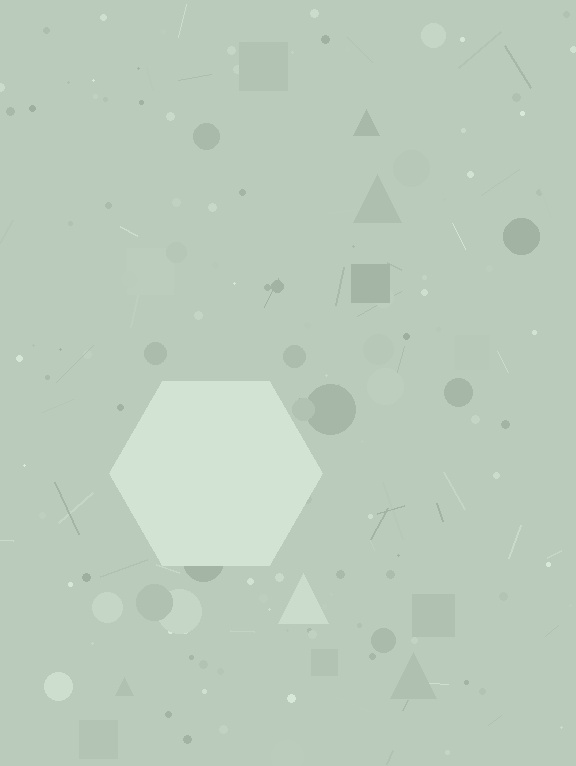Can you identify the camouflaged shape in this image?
The camouflaged shape is a hexagon.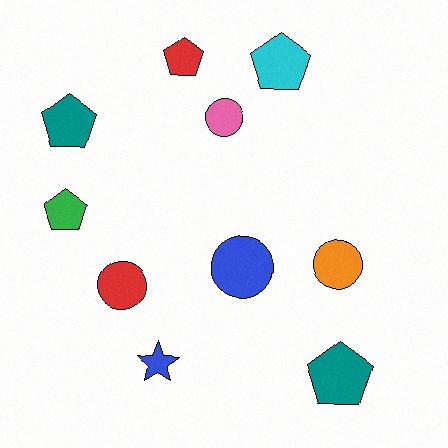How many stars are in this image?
There is 1 star.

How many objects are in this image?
There are 10 objects.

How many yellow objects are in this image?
There are no yellow objects.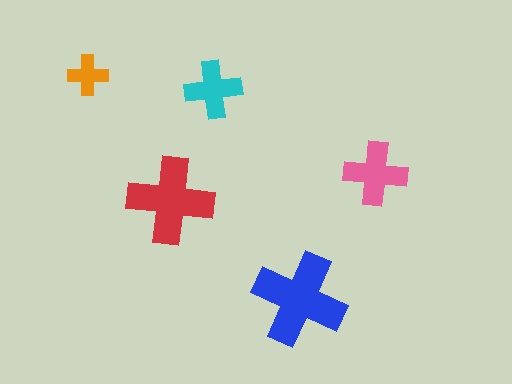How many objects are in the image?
There are 5 objects in the image.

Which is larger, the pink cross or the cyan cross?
The pink one.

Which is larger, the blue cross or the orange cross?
The blue one.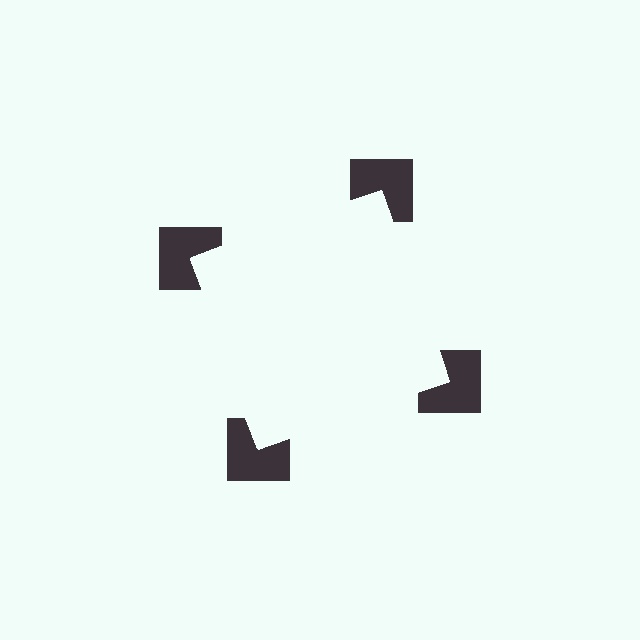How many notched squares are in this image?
There are 4 — one at each vertex of the illusory square.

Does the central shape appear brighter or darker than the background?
It typically appears slightly brighter than the background, even though no actual brightness change is drawn.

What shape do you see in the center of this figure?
An illusory square — its edges are inferred from the aligned wedge cuts in the notched squares, not physically drawn.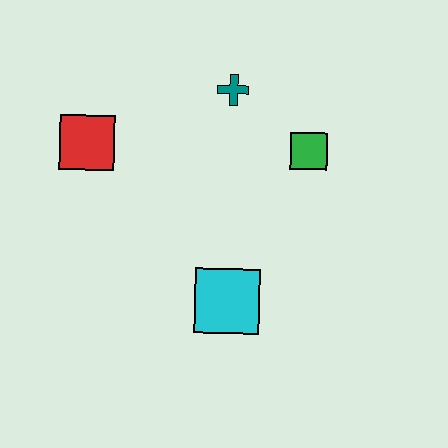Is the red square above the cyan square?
Yes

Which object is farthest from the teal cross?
The cyan square is farthest from the teal cross.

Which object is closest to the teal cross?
The green square is closest to the teal cross.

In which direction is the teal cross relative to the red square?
The teal cross is to the right of the red square.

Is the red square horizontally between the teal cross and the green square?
No